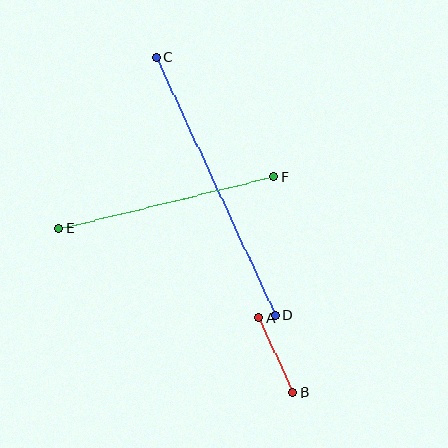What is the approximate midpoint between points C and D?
The midpoint is at approximately (216, 186) pixels.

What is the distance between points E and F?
The distance is approximately 221 pixels.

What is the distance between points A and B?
The distance is approximately 82 pixels.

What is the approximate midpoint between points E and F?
The midpoint is at approximately (166, 203) pixels.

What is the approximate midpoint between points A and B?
The midpoint is at approximately (276, 355) pixels.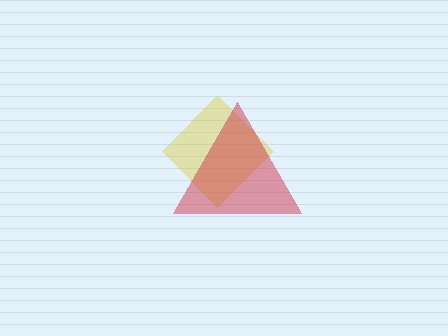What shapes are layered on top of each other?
The layered shapes are: a yellow diamond, a red triangle.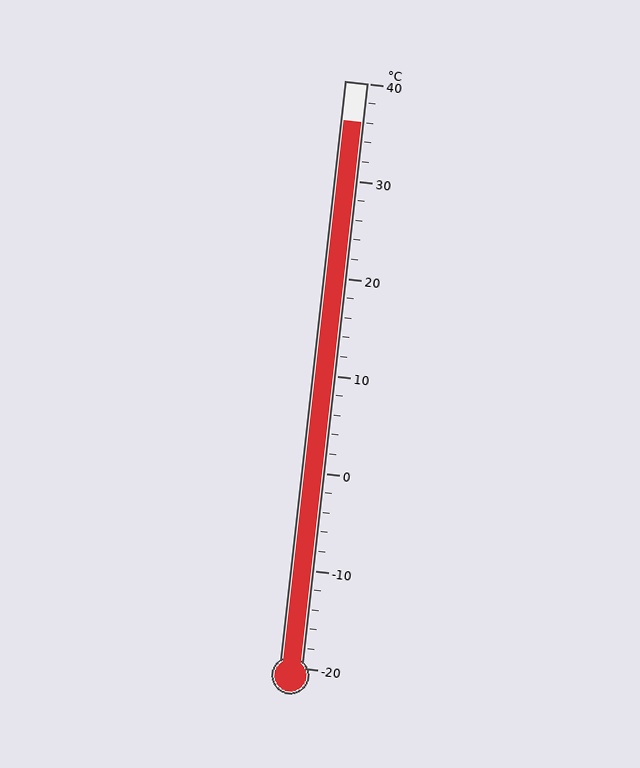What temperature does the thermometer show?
The thermometer shows approximately 36°C.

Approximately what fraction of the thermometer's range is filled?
The thermometer is filled to approximately 95% of its range.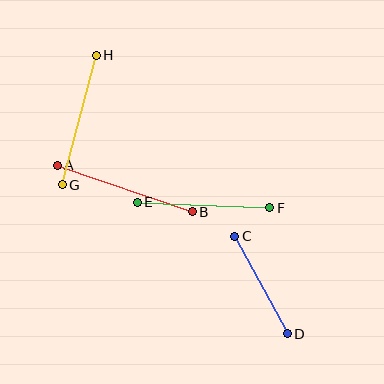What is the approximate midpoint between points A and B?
The midpoint is at approximately (125, 189) pixels.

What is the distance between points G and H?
The distance is approximately 134 pixels.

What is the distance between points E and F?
The distance is approximately 133 pixels.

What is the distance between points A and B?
The distance is approximately 143 pixels.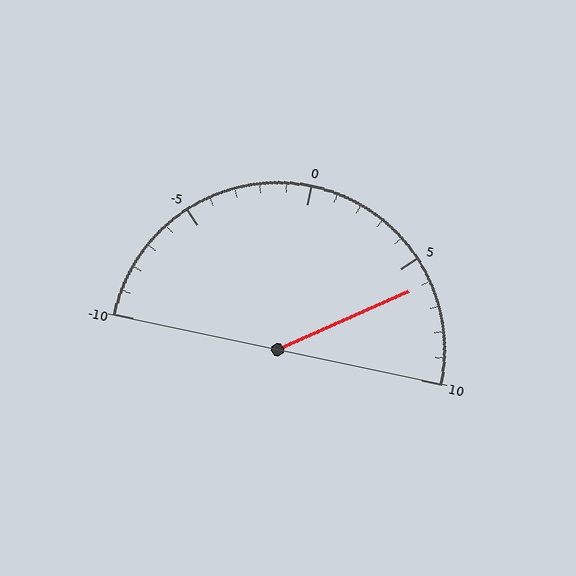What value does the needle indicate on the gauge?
The needle indicates approximately 6.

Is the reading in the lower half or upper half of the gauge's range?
The reading is in the upper half of the range (-10 to 10).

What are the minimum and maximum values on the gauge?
The gauge ranges from -10 to 10.